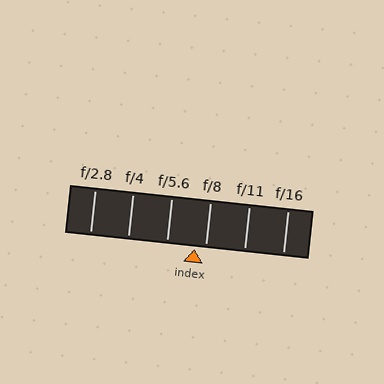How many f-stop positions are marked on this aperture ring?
There are 6 f-stop positions marked.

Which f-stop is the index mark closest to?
The index mark is closest to f/8.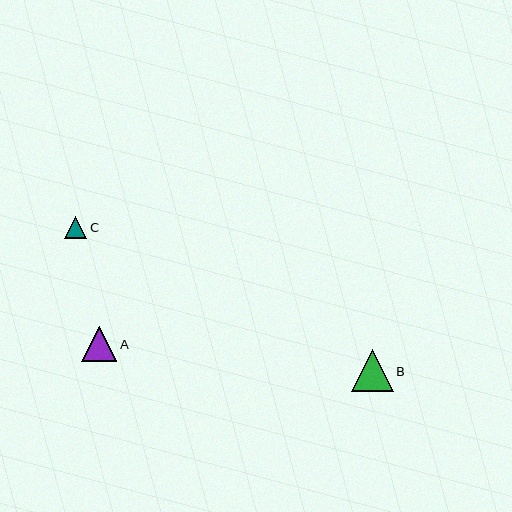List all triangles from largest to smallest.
From largest to smallest: B, A, C.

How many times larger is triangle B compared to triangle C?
Triangle B is approximately 1.8 times the size of triangle C.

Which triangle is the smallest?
Triangle C is the smallest with a size of approximately 23 pixels.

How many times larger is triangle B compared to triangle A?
Triangle B is approximately 1.2 times the size of triangle A.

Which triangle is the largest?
Triangle B is the largest with a size of approximately 41 pixels.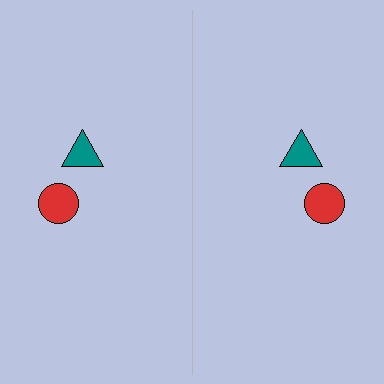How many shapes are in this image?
There are 4 shapes in this image.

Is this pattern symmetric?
Yes, this pattern has bilateral (reflection) symmetry.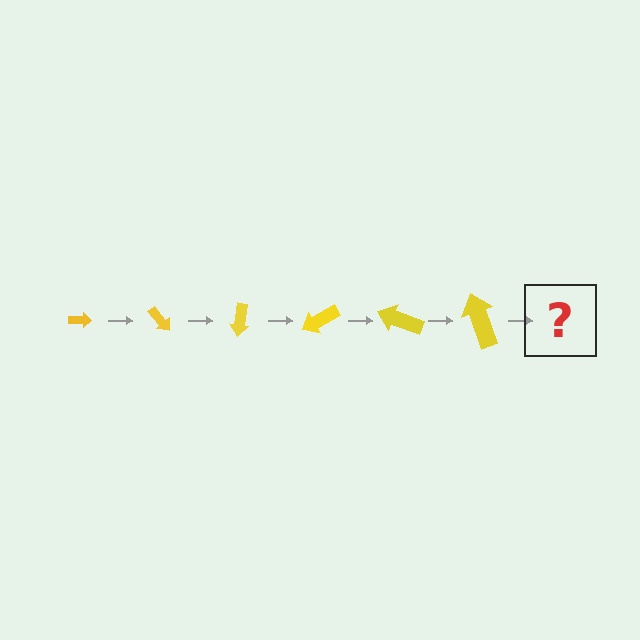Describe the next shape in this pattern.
It should be an arrow, larger than the previous one and rotated 300 degrees from the start.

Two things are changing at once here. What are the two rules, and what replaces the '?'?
The two rules are that the arrow grows larger each step and it rotates 50 degrees each step. The '?' should be an arrow, larger than the previous one and rotated 300 degrees from the start.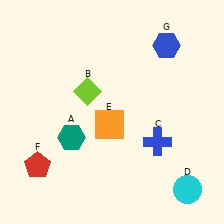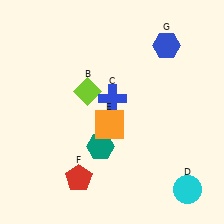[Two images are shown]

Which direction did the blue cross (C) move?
The blue cross (C) moved left.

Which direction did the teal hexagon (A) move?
The teal hexagon (A) moved right.